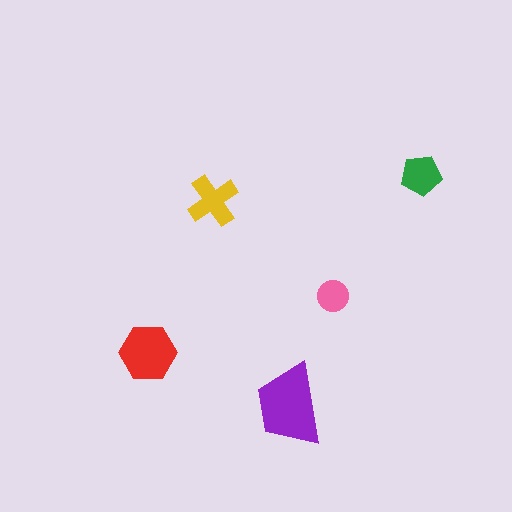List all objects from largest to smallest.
The purple trapezoid, the red hexagon, the yellow cross, the green pentagon, the pink circle.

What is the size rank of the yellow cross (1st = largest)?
3rd.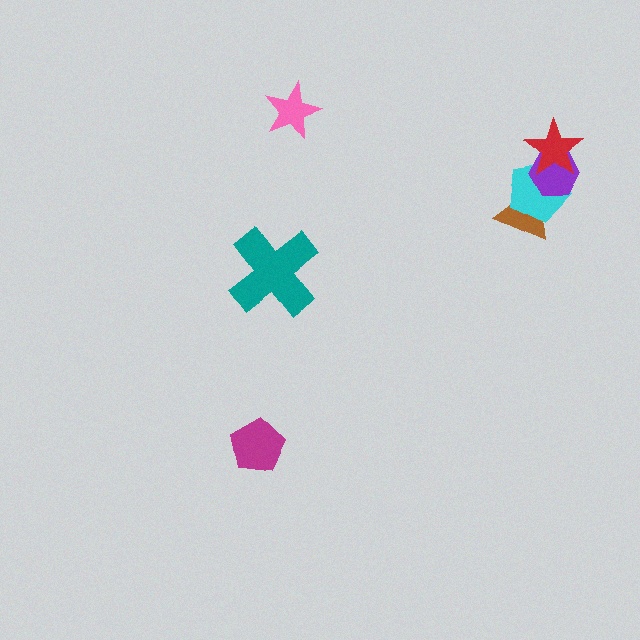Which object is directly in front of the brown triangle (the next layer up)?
The cyan pentagon is directly in front of the brown triangle.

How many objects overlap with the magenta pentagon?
0 objects overlap with the magenta pentagon.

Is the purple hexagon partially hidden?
Yes, it is partially covered by another shape.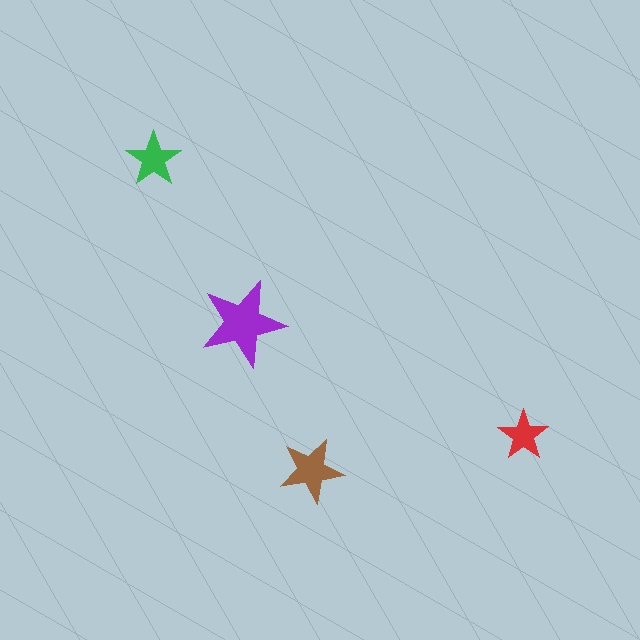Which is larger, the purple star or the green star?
The purple one.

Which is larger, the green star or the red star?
The green one.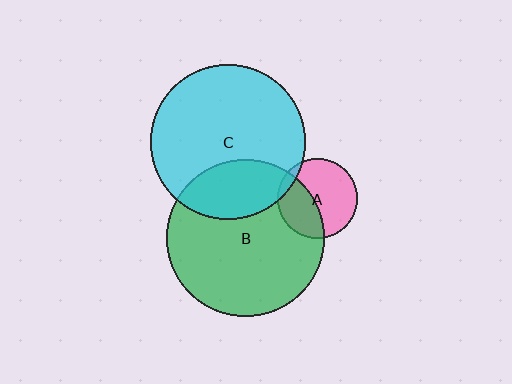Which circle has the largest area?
Circle B (green).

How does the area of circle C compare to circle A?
Approximately 3.7 times.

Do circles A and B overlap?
Yes.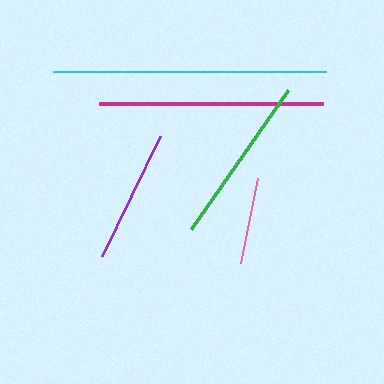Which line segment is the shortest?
The pink line is the shortest at approximately 87 pixels.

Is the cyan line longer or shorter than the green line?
The cyan line is longer than the green line.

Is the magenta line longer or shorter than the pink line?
The magenta line is longer than the pink line.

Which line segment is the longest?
The cyan line is the longest at approximately 273 pixels.